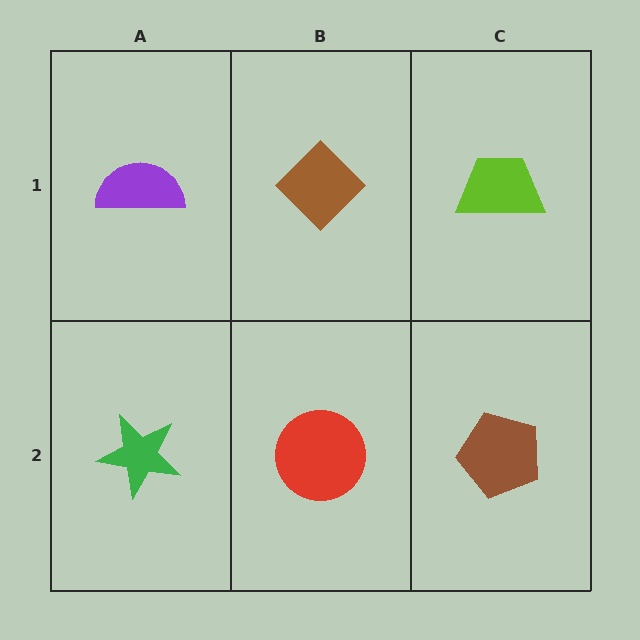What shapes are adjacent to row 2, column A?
A purple semicircle (row 1, column A), a red circle (row 2, column B).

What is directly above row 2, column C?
A lime trapezoid.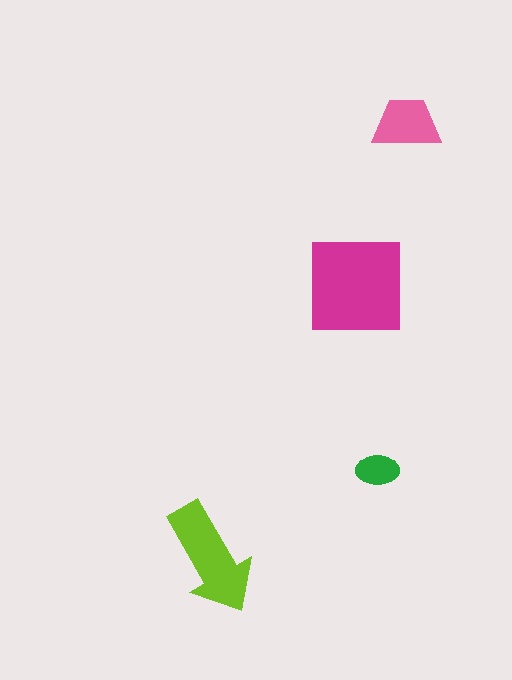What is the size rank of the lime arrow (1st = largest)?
2nd.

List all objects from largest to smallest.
The magenta square, the lime arrow, the pink trapezoid, the green ellipse.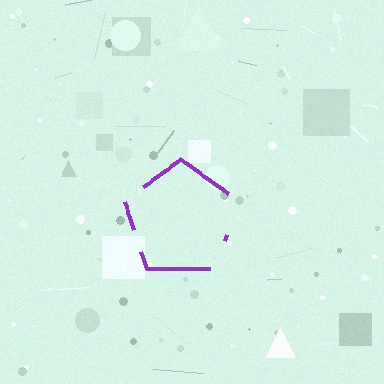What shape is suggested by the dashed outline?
The dashed outline suggests a pentagon.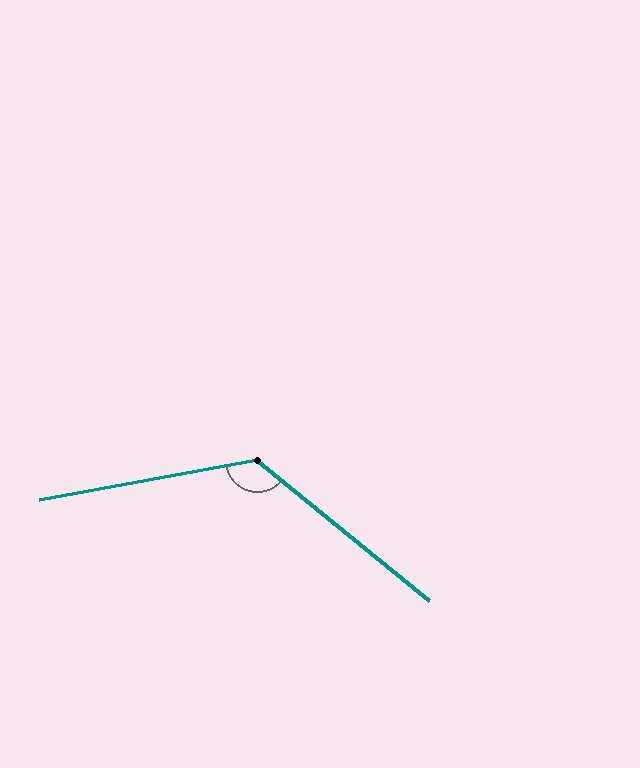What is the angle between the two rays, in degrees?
Approximately 130 degrees.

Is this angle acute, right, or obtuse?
It is obtuse.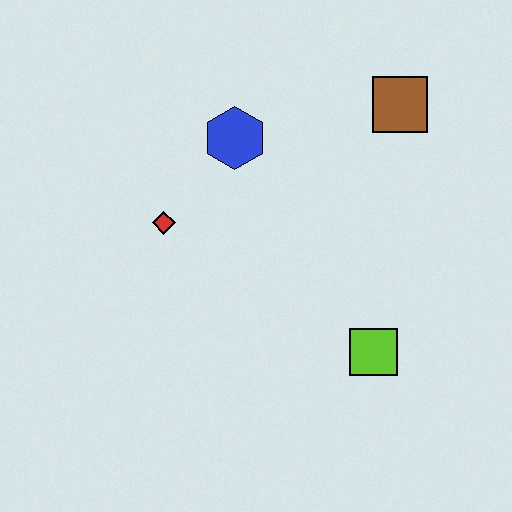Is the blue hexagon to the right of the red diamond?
Yes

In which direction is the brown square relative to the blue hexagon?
The brown square is to the right of the blue hexagon.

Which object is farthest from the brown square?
The red diamond is farthest from the brown square.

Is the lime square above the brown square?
No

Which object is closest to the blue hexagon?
The red diamond is closest to the blue hexagon.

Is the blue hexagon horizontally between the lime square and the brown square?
No